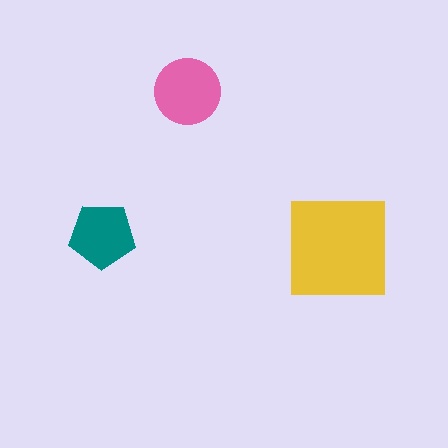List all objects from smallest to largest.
The teal pentagon, the pink circle, the yellow square.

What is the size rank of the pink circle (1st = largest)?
2nd.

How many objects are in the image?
There are 3 objects in the image.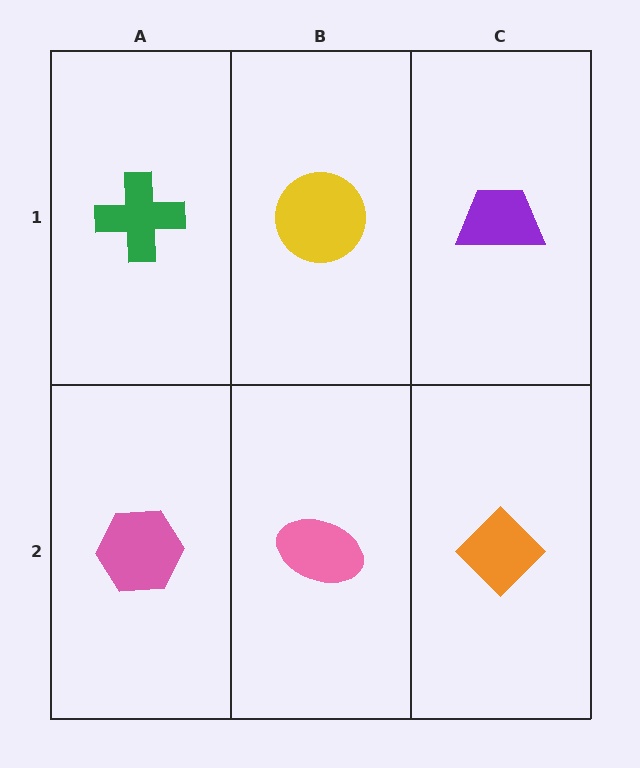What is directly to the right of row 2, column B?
An orange diamond.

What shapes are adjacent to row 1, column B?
A pink ellipse (row 2, column B), a green cross (row 1, column A), a purple trapezoid (row 1, column C).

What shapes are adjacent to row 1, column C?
An orange diamond (row 2, column C), a yellow circle (row 1, column B).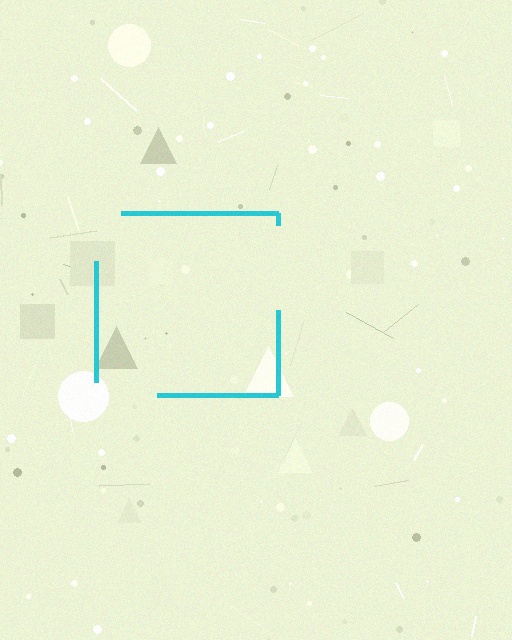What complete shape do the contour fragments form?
The contour fragments form a square.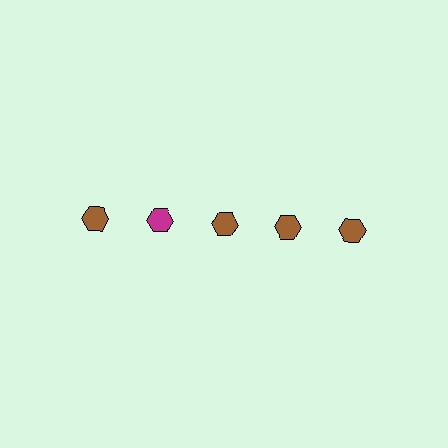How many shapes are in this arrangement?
There are 5 shapes arranged in a grid pattern.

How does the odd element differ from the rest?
It has a different color: magenta instead of brown.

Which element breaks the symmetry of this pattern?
The magenta hexagon in the top row, second from left column breaks the symmetry. All other shapes are brown hexagons.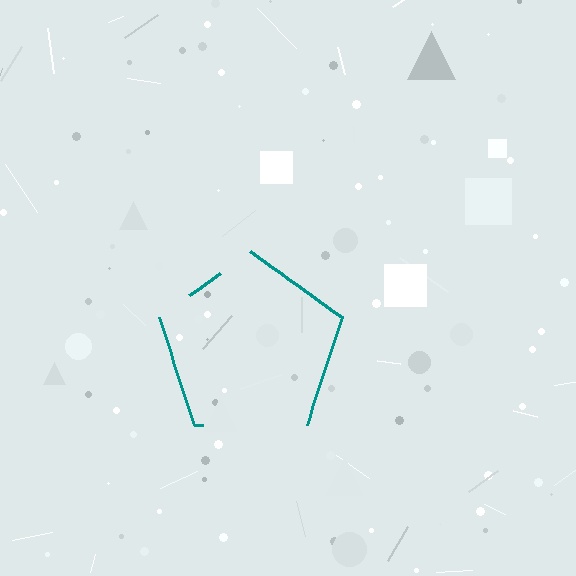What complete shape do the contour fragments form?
The contour fragments form a pentagon.